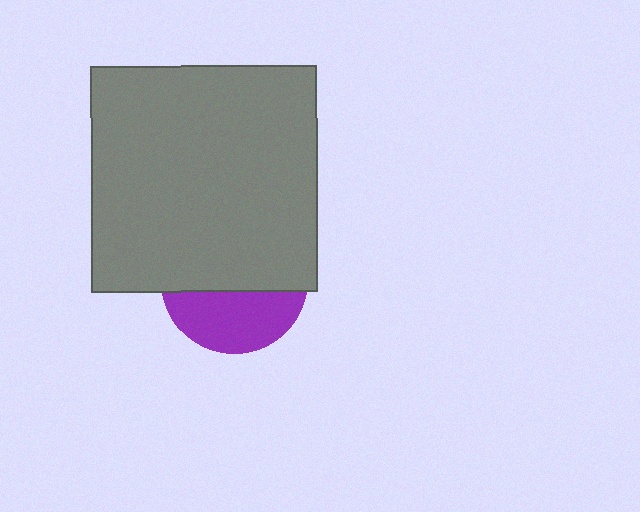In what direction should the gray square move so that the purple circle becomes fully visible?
The gray square should move up. That is the shortest direction to clear the overlap and leave the purple circle fully visible.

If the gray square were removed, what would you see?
You would see the complete purple circle.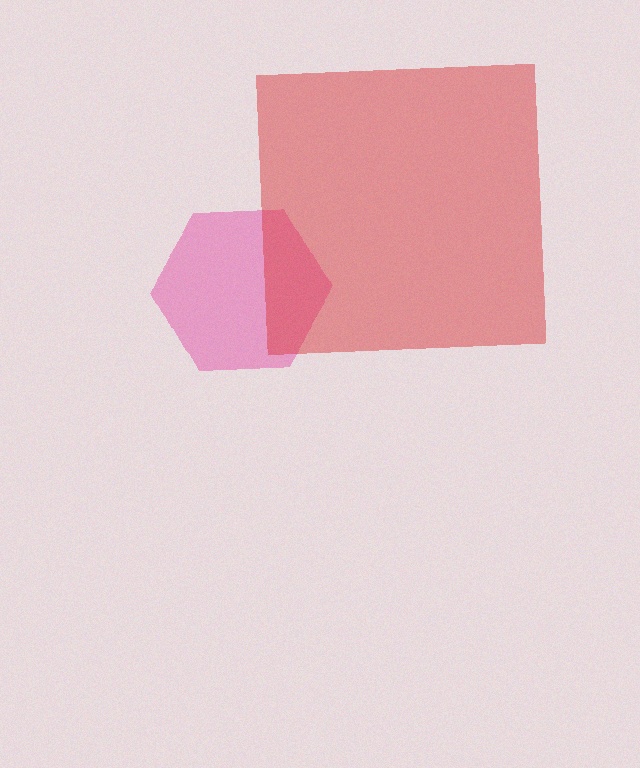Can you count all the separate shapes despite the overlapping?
Yes, there are 2 separate shapes.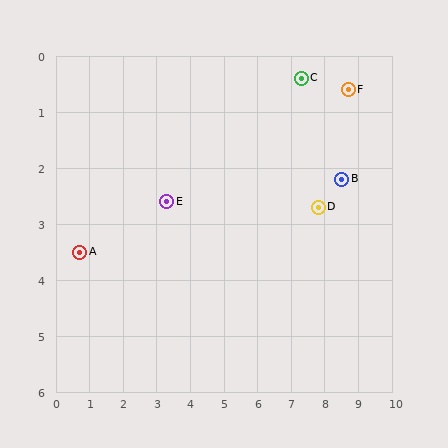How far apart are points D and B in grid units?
Points D and B are about 0.9 grid units apart.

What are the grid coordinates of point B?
Point B is at approximately (8.5, 2.2).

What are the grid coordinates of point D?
Point D is at approximately (7.8, 2.7).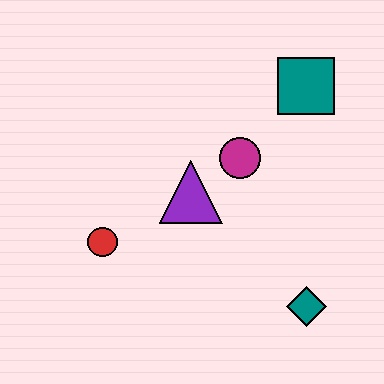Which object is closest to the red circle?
The purple triangle is closest to the red circle.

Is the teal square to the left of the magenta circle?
No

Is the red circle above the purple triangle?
No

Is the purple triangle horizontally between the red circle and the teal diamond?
Yes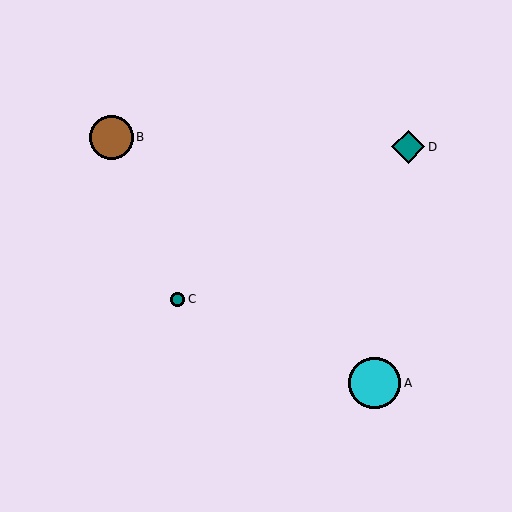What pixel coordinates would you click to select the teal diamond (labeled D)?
Click at (408, 147) to select the teal diamond D.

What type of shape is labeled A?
Shape A is a cyan circle.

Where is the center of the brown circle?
The center of the brown circle is at (111, 137).